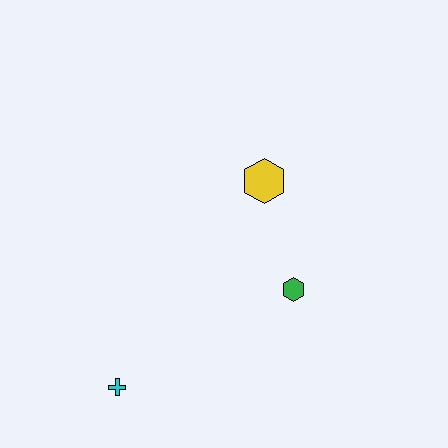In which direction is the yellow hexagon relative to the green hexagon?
The yellow hexagon is above the green hexagon.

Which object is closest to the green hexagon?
The yellow hexagon is closest to the green hexagon.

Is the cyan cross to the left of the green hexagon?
Yes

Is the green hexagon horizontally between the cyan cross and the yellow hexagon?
No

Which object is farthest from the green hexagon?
The cyan cross is farthest from the green hexagon.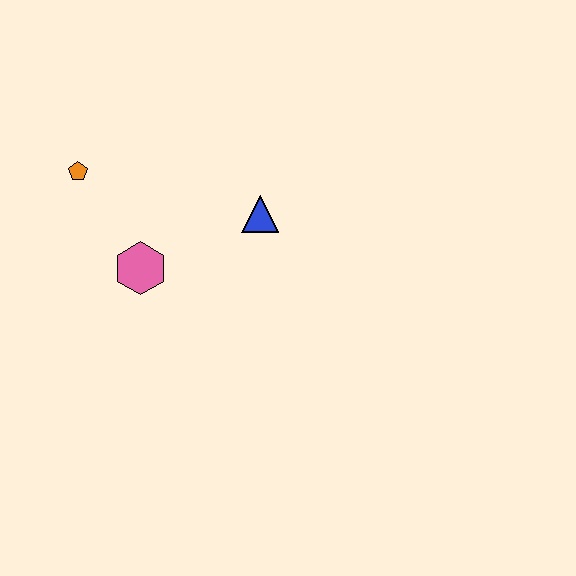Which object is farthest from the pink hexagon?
The blue triangle is farthest from the pink hexagon.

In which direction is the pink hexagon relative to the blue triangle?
The pink hexagon is to the left of the blue triangle.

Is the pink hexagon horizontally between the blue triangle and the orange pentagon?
Yes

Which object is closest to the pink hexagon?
The orange pentagon is closest to the pink hexagon.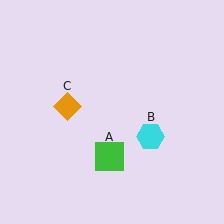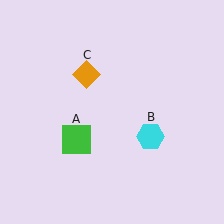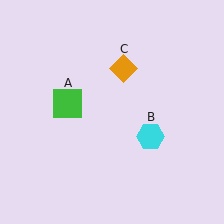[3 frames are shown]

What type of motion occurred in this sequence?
The green square (object A), orange diamond (object C) rotated clockwise around the center of the scene.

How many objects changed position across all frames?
2 objects changed position: green square (object A), orange diamond (object C).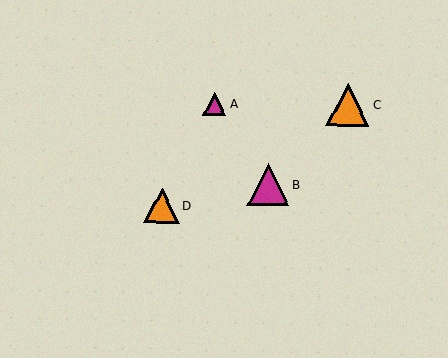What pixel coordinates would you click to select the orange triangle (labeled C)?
Click at (348, 105) to select the orange triangle C.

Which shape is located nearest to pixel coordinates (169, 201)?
The orange triangle (labeled D) at (162, 206) is nearest to that location.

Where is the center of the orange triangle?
The center of the orange triangle is at (162, 206).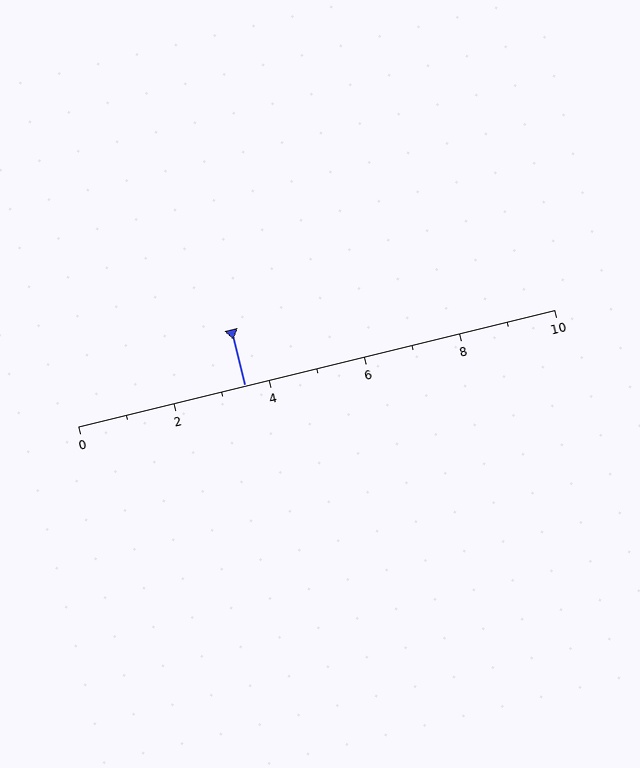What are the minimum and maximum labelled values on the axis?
The axis runs from 0 to 10.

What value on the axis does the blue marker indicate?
The marker indicates approximately 3.5.